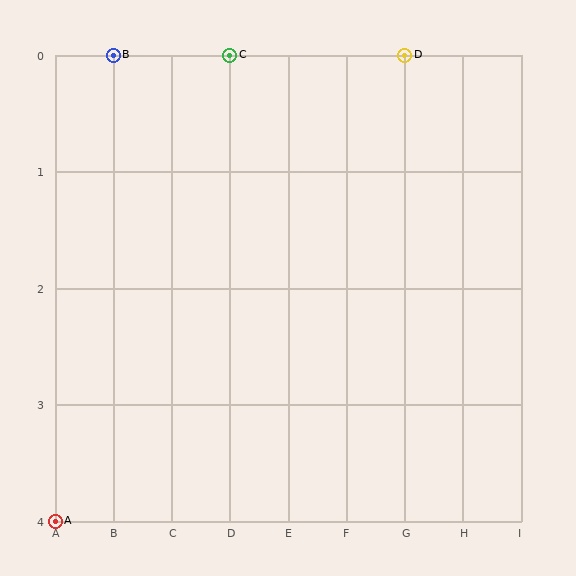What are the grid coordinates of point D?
Point D is at grid coordinates (G, 0).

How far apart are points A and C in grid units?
Points A and C are 3 columns and 4 rows apart (about 5.0 grid units diagonally).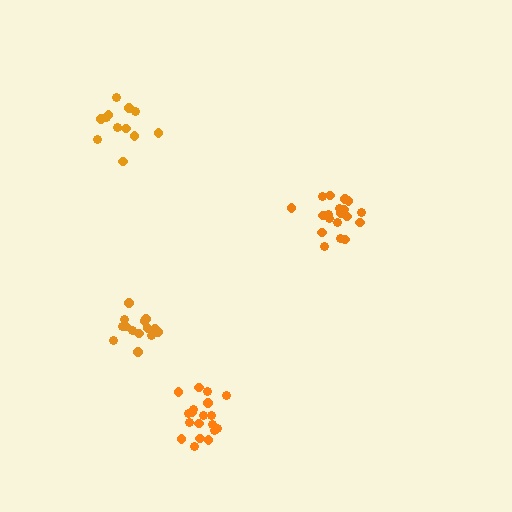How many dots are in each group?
Group 1: 19 dots, Group 2: 13 dots, Group 3: 19 dots, Group 4: 15 dots (66 total).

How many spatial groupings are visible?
There are 4 spatial groupings.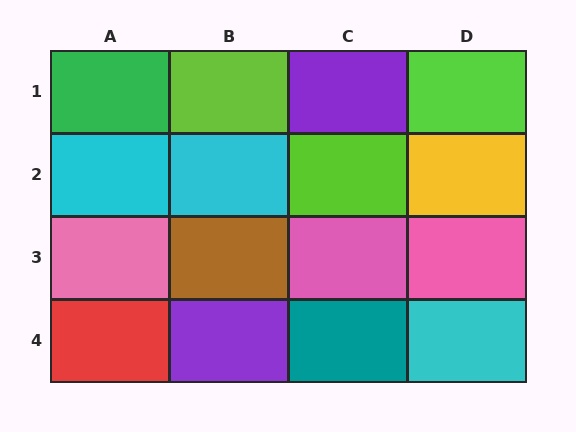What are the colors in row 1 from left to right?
Green, lime, purple, lime.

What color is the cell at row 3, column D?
Pink.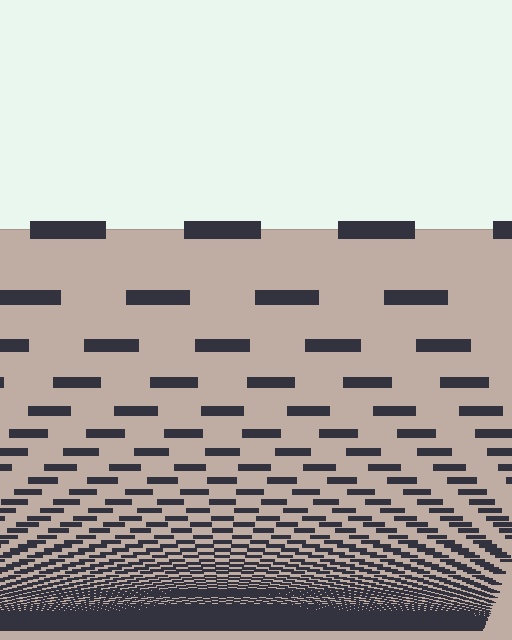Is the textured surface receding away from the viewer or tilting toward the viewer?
The surface appears to tilt toward the viewer. Texture elements get larger and sparser toward the top.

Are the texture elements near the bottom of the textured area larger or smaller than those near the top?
Smaller. The gradient is inverted — elements near the bottom are smaller and denser.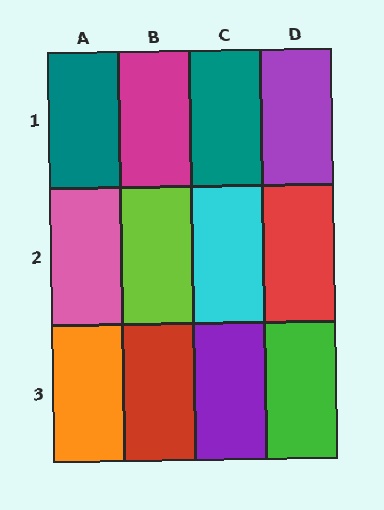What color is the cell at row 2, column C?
Cyan.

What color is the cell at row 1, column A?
Teal.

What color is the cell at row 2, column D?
Red.